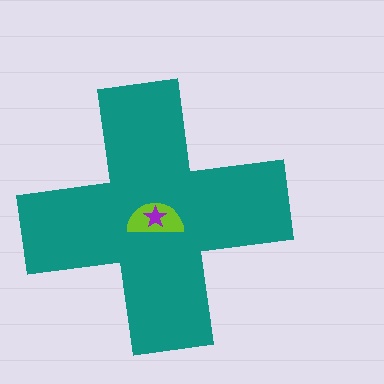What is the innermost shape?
The purple star.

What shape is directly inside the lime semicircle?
The purple star.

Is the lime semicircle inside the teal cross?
Yes.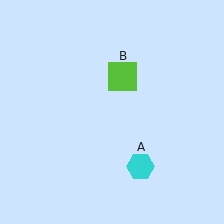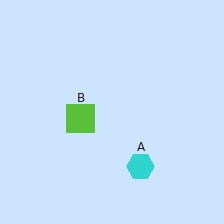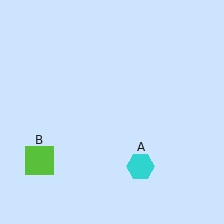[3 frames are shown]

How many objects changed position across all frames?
1 object changed position: lime square (object B).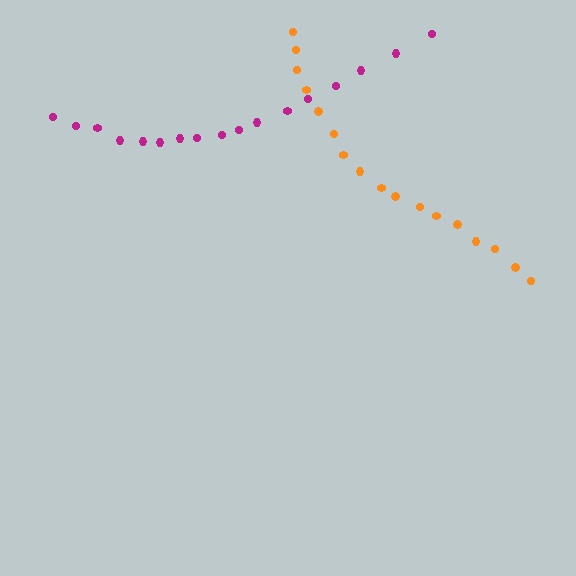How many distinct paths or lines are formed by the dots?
There are 2 distinct paths.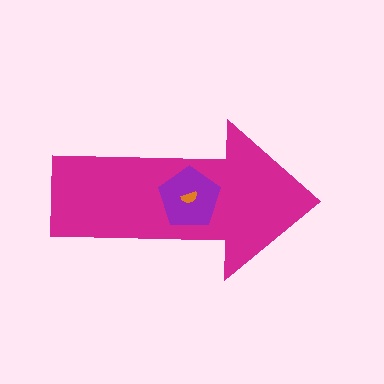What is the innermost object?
The orange semicircle.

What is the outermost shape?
The magenta arrow.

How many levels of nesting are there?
3.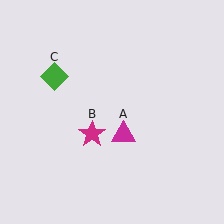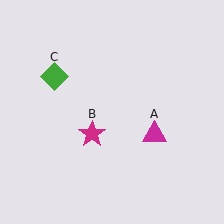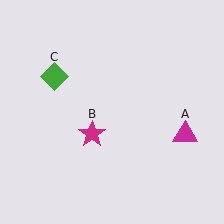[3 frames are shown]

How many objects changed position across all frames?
1 object changed position: magenta triangle (object A).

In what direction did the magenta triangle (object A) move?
The magenta triangle (object A) moved right.